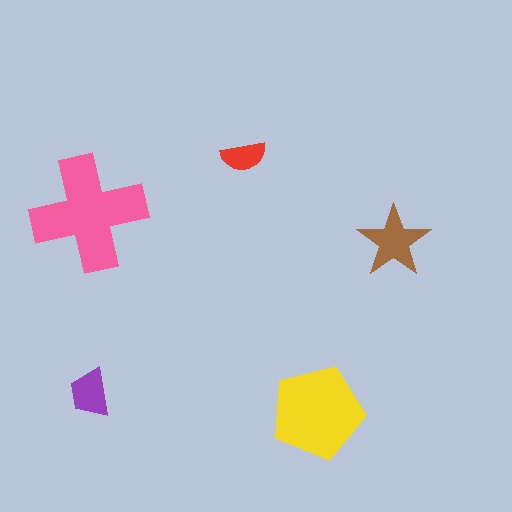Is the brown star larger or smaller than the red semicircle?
Larger.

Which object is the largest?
The pink cross.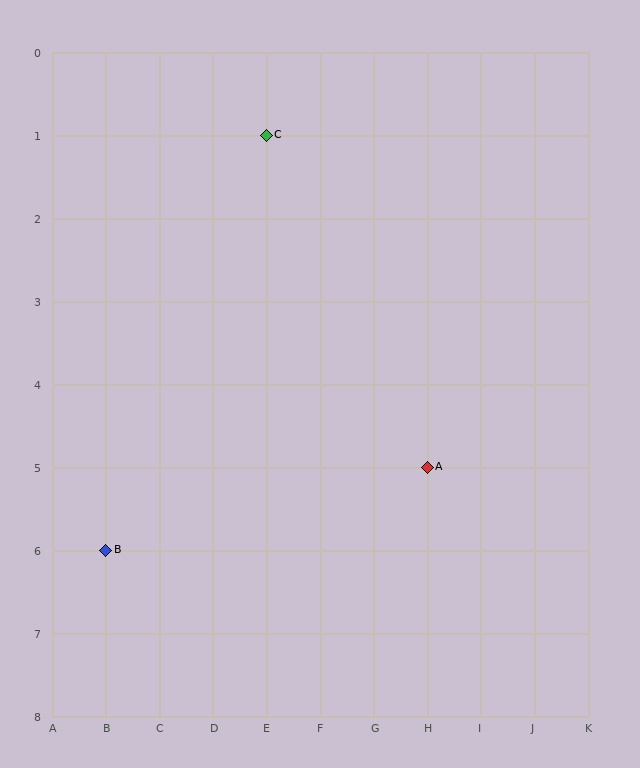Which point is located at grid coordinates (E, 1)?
Point C is at (E, 1).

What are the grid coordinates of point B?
Point B is at grid coordinates (B, 6).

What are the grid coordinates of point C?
Point C is at grid coordinates (E, 1).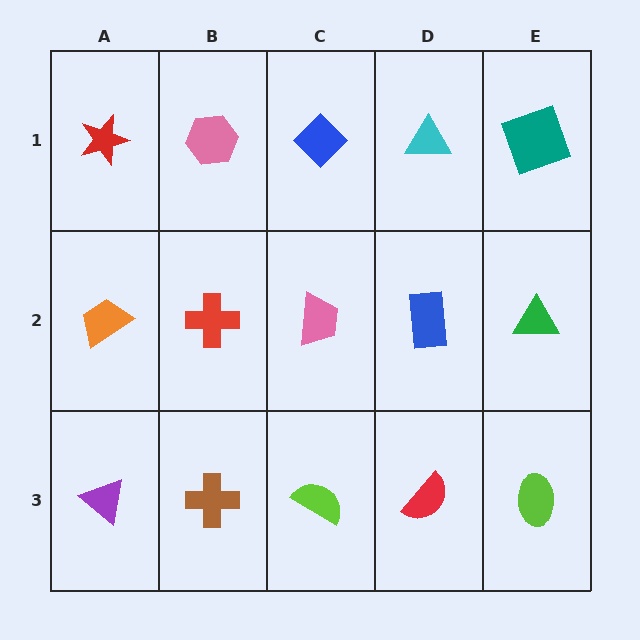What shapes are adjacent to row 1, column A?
An orange trapezoid (row 2, column A), a pink hexagon (row 1, column B).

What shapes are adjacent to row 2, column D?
A cyan triangle (row 1, column D), a red semicircle (row 3, column D), a pink trapezoid (row 2, column C), a green triangle (row 2, column E).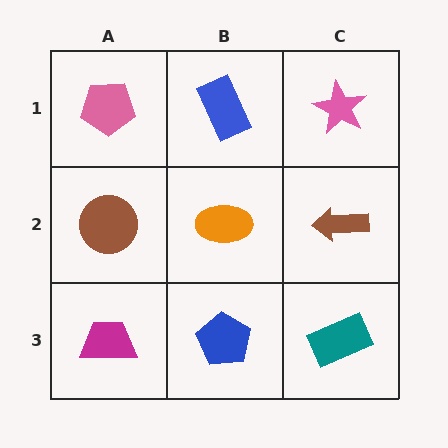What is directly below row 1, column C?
A brown arrow.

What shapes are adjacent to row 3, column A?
A brown circle (row 2, column A), a blue pentagon (row 3, column B).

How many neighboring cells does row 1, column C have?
2.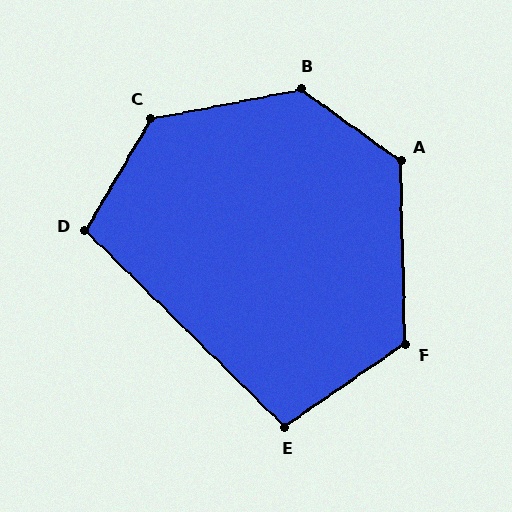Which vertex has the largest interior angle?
B, at approximately 133 degrees.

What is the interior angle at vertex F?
Approximately 123 degrees (obtuse).